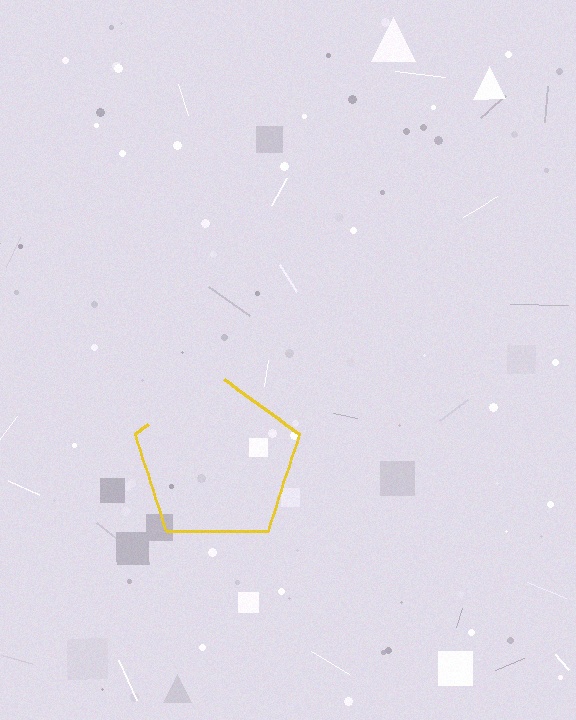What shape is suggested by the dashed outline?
The dashed outline suggests a pentagon.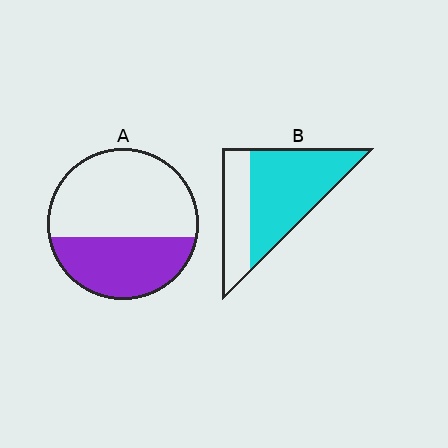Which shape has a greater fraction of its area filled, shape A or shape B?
Shape B.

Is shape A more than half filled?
No.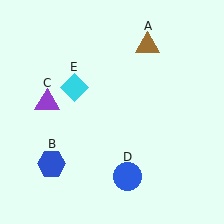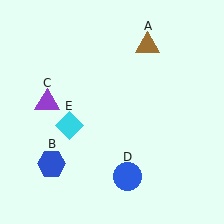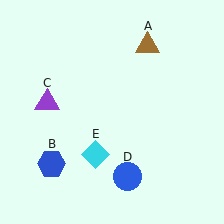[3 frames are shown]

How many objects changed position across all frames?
1 object changed position: cyan diamond (object E).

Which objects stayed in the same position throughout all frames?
Brown triangle (object A) and blue hexagon (object B) and purple triangle (object C) and blue circle (object D) remained stationary.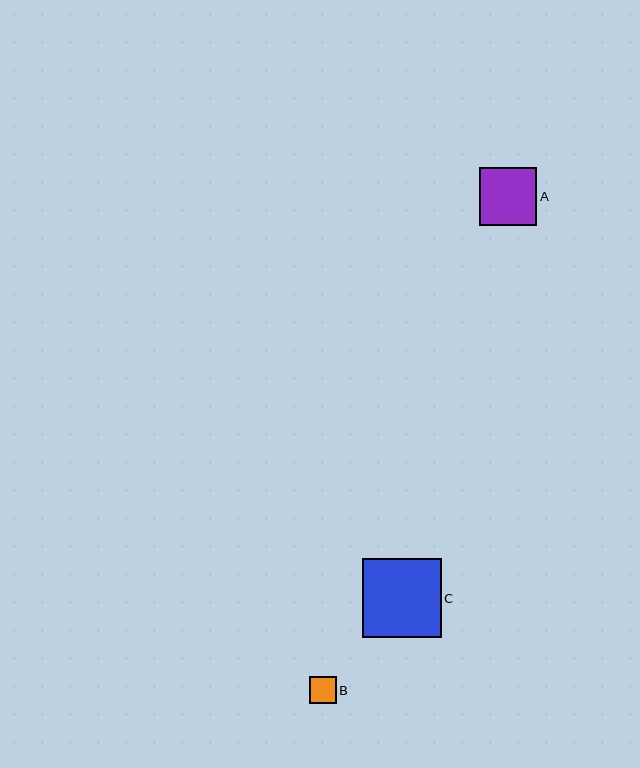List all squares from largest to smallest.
From largest to smallest: C, A, B.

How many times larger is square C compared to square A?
Square C is approximately 1.4 times the size of square A.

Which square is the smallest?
Square B is the smallest with a size of approximately 27 pixels.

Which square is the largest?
Square C is the largest with a size of approximately 79 pixels.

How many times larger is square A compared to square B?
Square A is approximately 2.1 times the size of square B.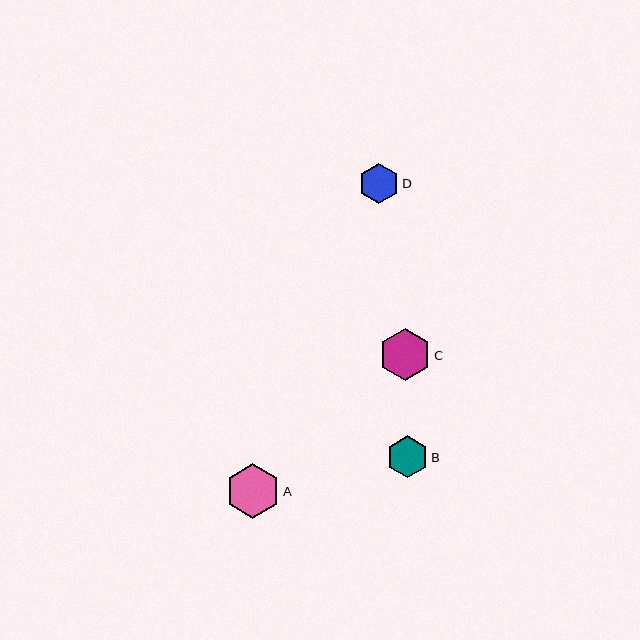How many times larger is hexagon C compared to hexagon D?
Hexagon C is approximately 1.3 times the size of hexagon D.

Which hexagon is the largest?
Hexagon A is the largest with a size of approximately 54 pixels.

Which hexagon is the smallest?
Hexagon D is the smallest with a size of approximately 40 pixels.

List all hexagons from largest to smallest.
From largest to smallest: A, C, B, D.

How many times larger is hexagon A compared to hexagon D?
Hexagon A is approximately 1.4 times the size of hexagon D.